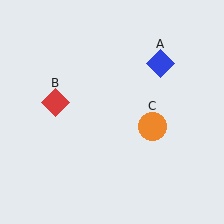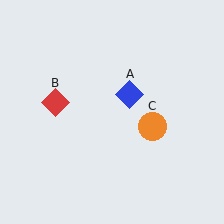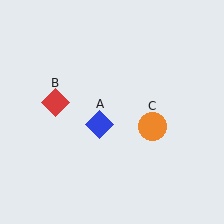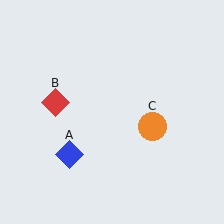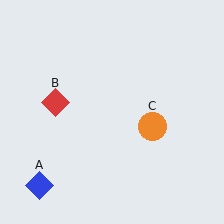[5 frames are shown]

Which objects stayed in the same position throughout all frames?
Red diamond (object B) and orange circle (object C) remained stationary.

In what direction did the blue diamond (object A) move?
The blue diamond (object A) moved down and to the left.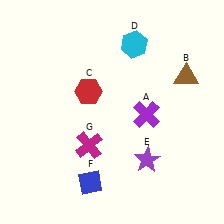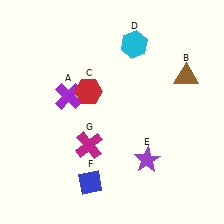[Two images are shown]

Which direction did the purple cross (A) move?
The purple cross (A) moved left.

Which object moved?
The purple cross (A) moved left.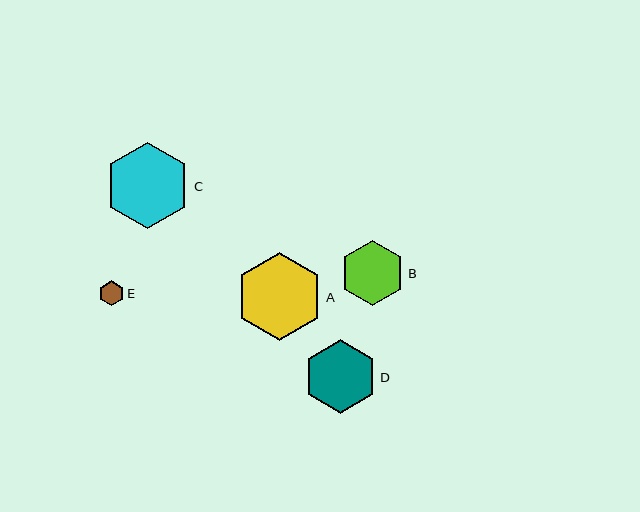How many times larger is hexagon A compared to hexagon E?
Hexagon A is approximately 3.5 times the size of hexagon E.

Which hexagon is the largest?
Hexagon A is the largest with a size of approximately 88 pixels.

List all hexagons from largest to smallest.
From largest to smallest: A, C, D, B, E.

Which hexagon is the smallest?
Hexagon E is the smallest with a size of approximately 25 pixels.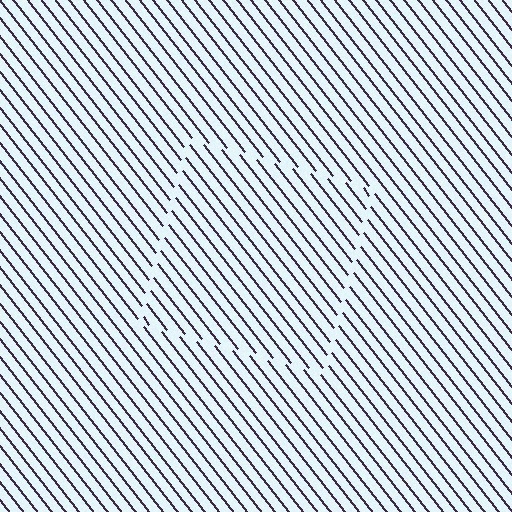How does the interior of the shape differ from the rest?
The interior of the shape contains the same grating, shifted by half a period — the contour is defined by the phase discontinuity where line-ends from the inner and outer gratings abut.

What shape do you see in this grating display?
An illusory square. The interior of the shape contains the same grating, shifted by half a period — the contour is defined by the phase discontinuity where line-ends from the inner and outer gratings abut.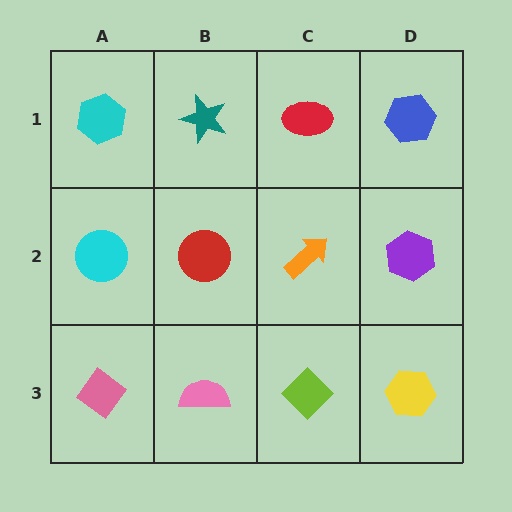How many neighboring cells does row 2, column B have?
4.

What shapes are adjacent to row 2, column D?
A blue hexagon (row 1, column D), a yellow hexagon (row 3, column D), an orange arrow (row 2, column C).